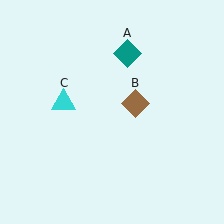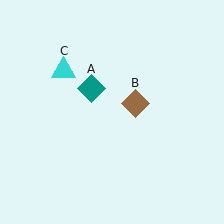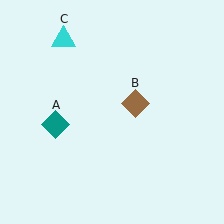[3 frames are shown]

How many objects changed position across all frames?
2 objects changed position: teal diamond (object A), cyan triangle (object C).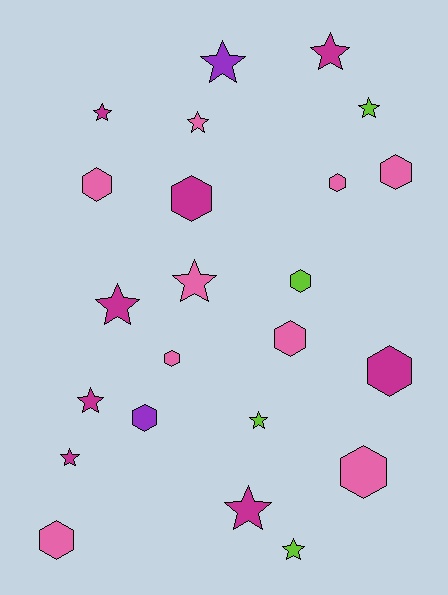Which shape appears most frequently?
Star, with 12 objects.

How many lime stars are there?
There are 3 lime stars.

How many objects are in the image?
There are 23 objects.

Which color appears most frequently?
Pink, with 9 objects.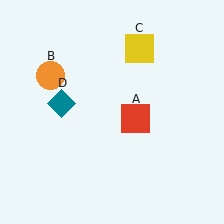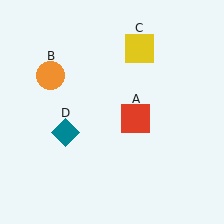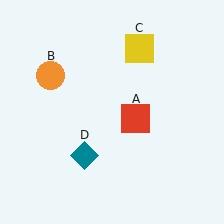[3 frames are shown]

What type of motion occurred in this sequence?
The teal diamond (object D) rotated counterclockwise around the center of the scene.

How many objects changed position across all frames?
1 object changed position: teal diamond (object D).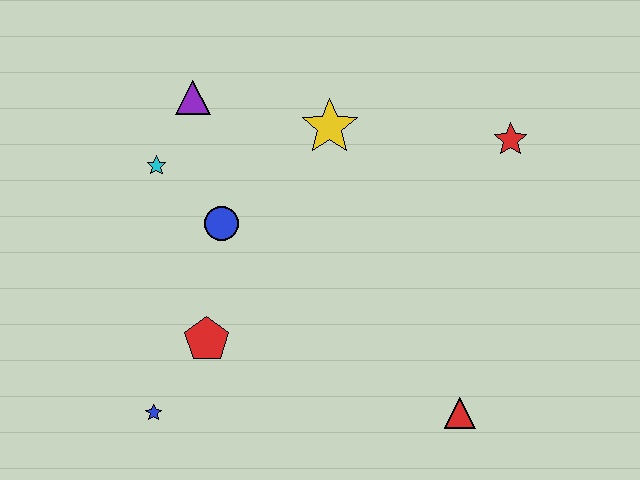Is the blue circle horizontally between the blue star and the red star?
Yes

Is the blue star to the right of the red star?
No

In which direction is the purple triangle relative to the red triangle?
The purple triangle is above the red triangle.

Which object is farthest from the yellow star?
The blue star is farthest from the yellow star.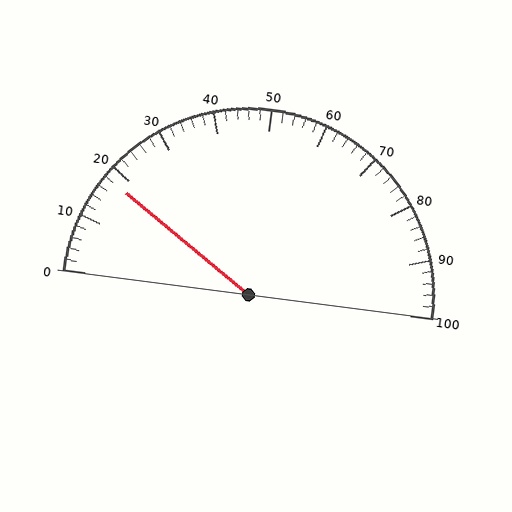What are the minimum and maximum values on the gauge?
The gauge ranges from 0 to 100.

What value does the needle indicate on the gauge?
The needle indicates approximately 18.